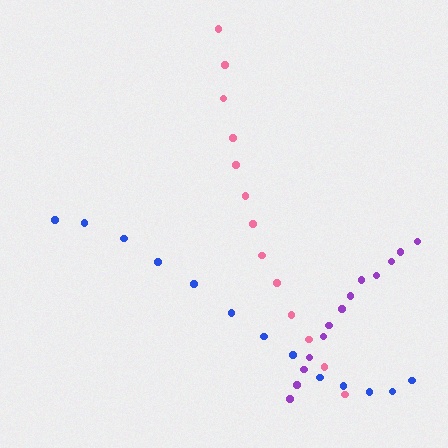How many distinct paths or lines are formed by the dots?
There are 3 distinct paths.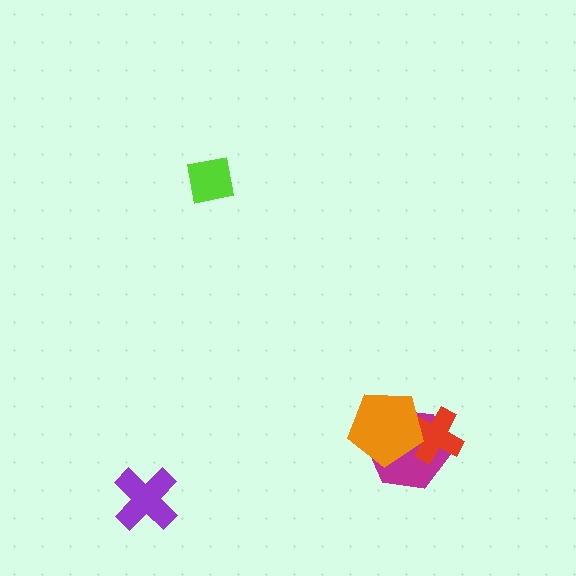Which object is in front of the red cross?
The orange pentagon is in front of the red cross.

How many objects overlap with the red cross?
2 objects overlap with the red cross.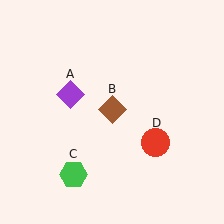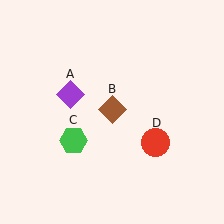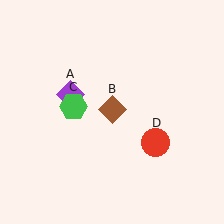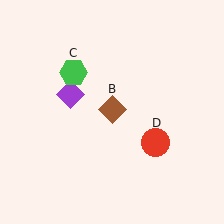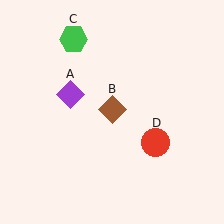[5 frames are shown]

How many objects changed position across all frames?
1 object changed position: green hexagon (object C).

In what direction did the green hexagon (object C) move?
The green hexagon (object C) moved up.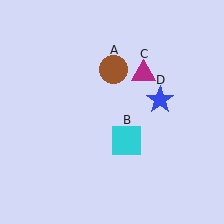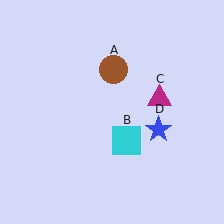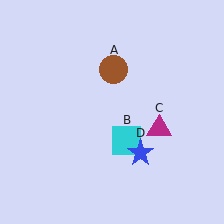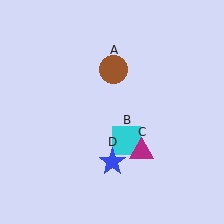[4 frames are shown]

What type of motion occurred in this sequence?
The magenta triangle (object C), blue star (object D) rotated clockwise around the center of the scene.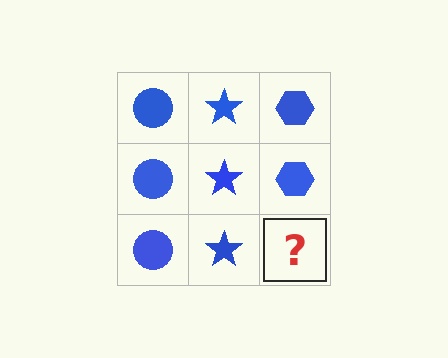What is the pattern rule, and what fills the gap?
The rule is that each column has a consistent shape. The gap should be filled with a blue hexagon.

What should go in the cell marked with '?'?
The missing cell should contain a blue hexagon.